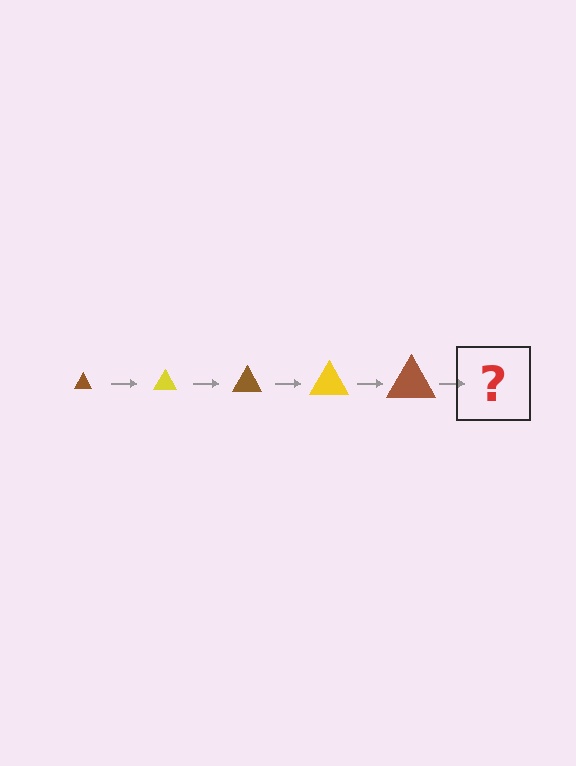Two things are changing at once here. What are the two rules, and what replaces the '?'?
The two rules are that the triangle grows larger each step and the color cycles through brown and yellow. The '?' should be a yellow triangle, larger than the previous one.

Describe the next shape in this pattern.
It should be a yellow triangle, larger than the previous one.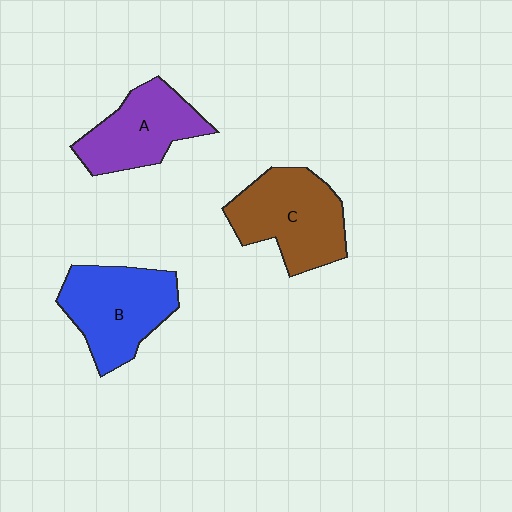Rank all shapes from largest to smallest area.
From largest to smallest: C (brown), B (blue), A (purple).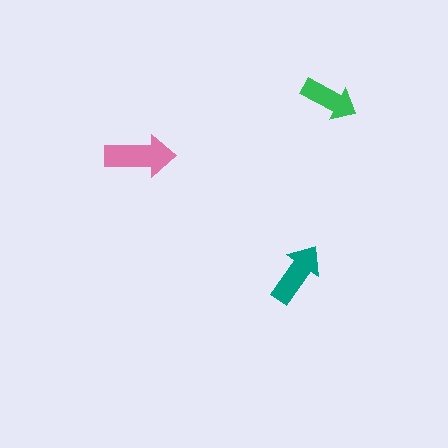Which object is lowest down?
The teal arrow is bottommost.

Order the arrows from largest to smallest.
the pink one, the teal one, the green one.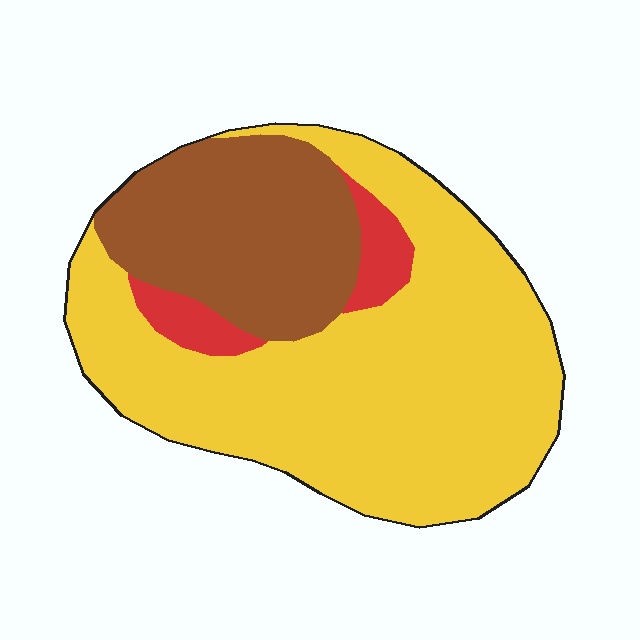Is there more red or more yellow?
Yellow.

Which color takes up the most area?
Yellow, at roughly 65%.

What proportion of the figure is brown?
Brown covers roughly 25% of the figure.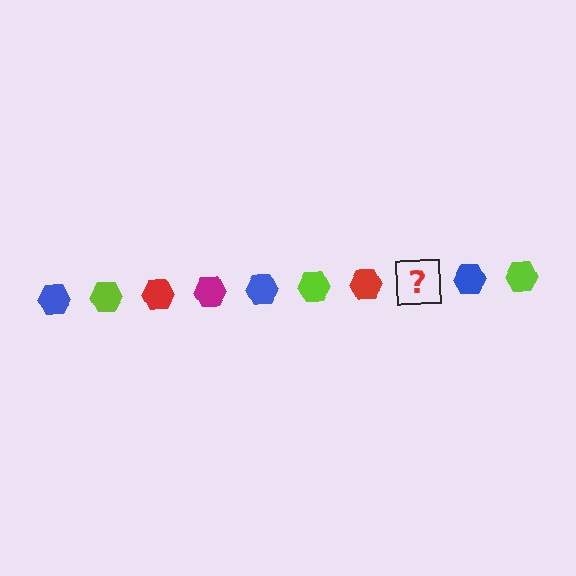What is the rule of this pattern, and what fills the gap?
The rule is that the pattern cycles through blue, lime, red, magenta hexagons. The gap should be filled with a magenta hexagon.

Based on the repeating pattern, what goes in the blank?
The blank should be a magenta hexagon.